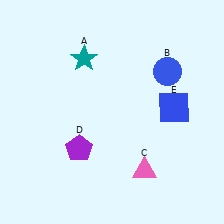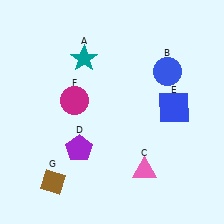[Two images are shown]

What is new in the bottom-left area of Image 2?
A brown diamond (G) was added in the bottom-left area of Image 2.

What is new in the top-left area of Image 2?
A magenta circle (F) was added in the top-left area of Image 2.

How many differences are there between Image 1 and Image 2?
There are 2 differences between the two images.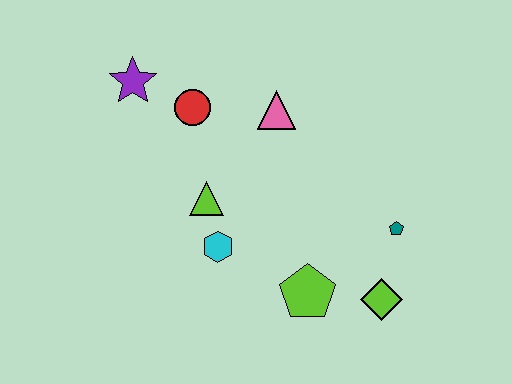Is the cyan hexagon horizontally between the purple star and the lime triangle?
No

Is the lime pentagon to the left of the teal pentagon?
Yes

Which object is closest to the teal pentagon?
The lime diamond is closest to the teal pentagon.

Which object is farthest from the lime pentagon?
The purple star is farthest from the lime pentagon.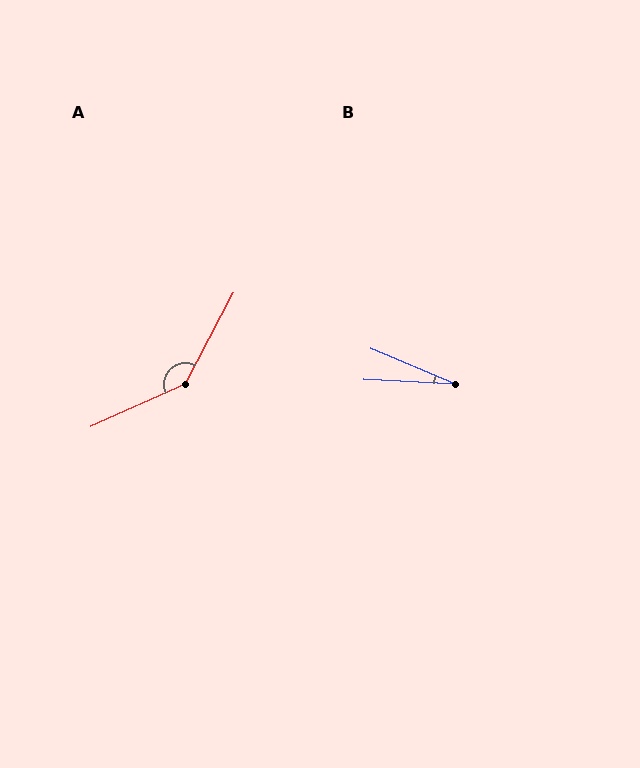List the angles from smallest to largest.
B (20°), A (142°).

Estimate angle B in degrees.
Approximately 20 degrees.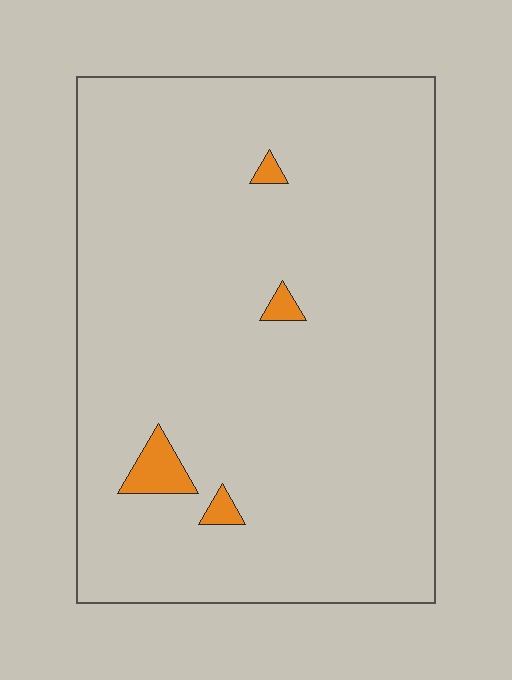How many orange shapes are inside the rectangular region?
4.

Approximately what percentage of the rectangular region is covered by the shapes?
Approximately 5%.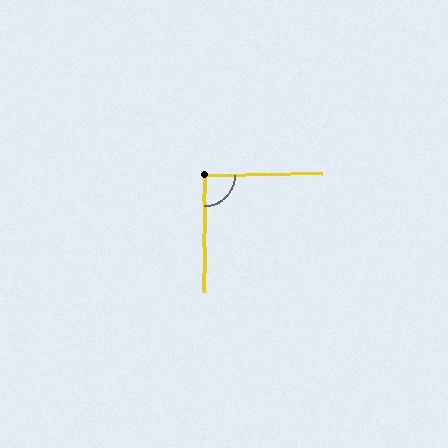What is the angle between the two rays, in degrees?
Approximately 91 degrees.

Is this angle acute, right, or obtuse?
It is approximately a right angle.